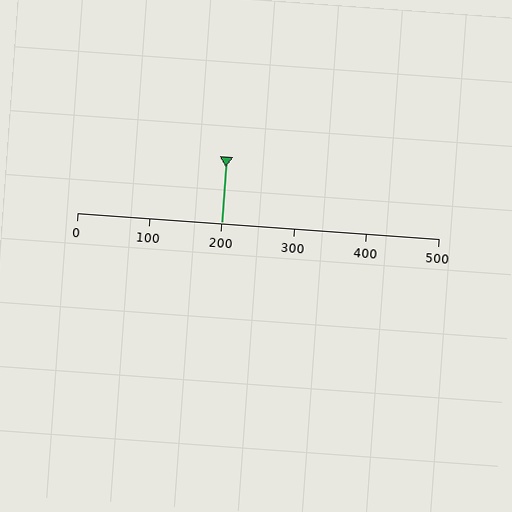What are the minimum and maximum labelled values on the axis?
The axis runs from 0 to 500.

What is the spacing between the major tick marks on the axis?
The major ticks are spaced 100 apart.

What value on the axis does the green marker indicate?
The marker indicates approximately 200.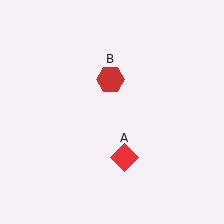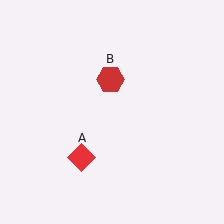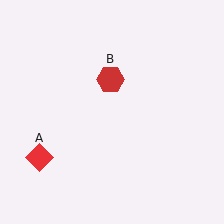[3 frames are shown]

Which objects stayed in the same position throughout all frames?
Red hexagon (object B) remained stationary.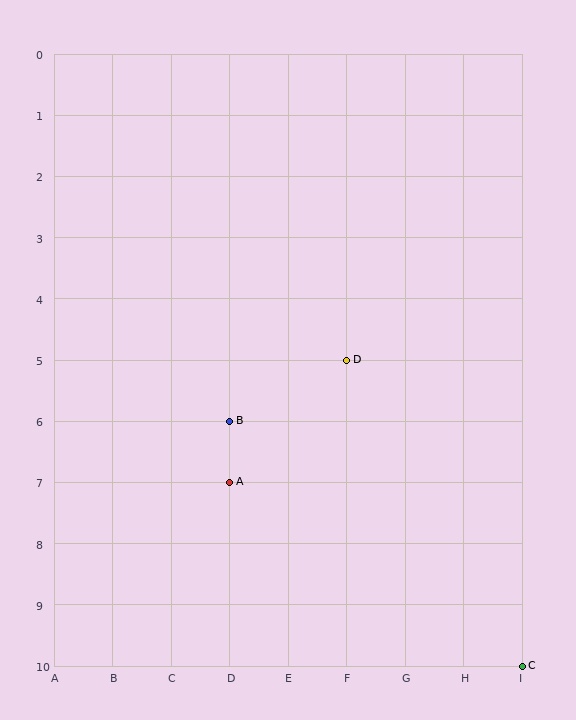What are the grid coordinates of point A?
Point A is at grid coordinates (D, 7).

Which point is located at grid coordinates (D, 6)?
Point B is at (D, 6).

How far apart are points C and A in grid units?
Points C and A are 5 columns and 3 rows apart (about 5.8 grid units diagonally).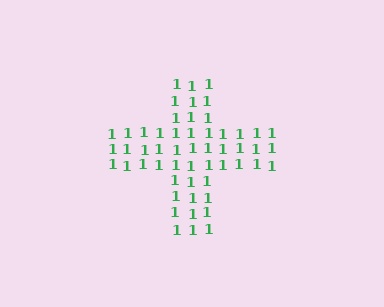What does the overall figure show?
The overall figure shows a cross.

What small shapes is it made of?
It is made of small digit 1's.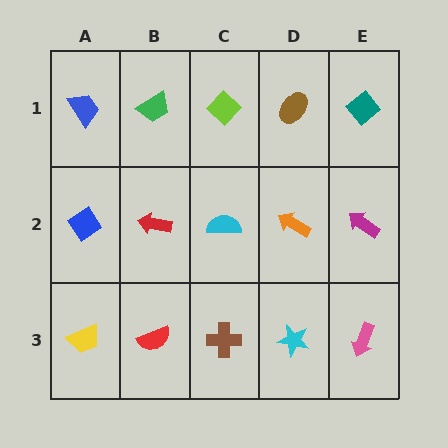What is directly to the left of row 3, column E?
A cyan star.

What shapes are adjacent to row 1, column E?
A magenta arrow (row 2, column E), a brown ellipse (row 1, column D).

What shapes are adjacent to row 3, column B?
A red arrow (row 2, column B), a yellow trapezoid (row 3, column A), a brown cross (row 3, column C).